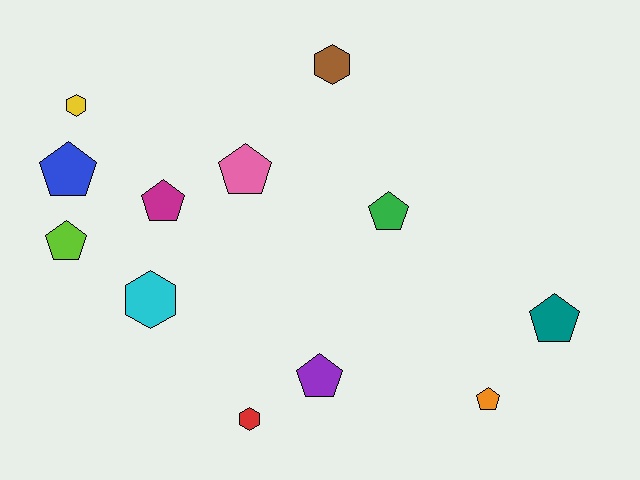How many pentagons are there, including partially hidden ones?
There are 8 pentagons.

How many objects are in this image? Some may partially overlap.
There are 12 objects.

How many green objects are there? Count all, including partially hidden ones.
There is 1 green object.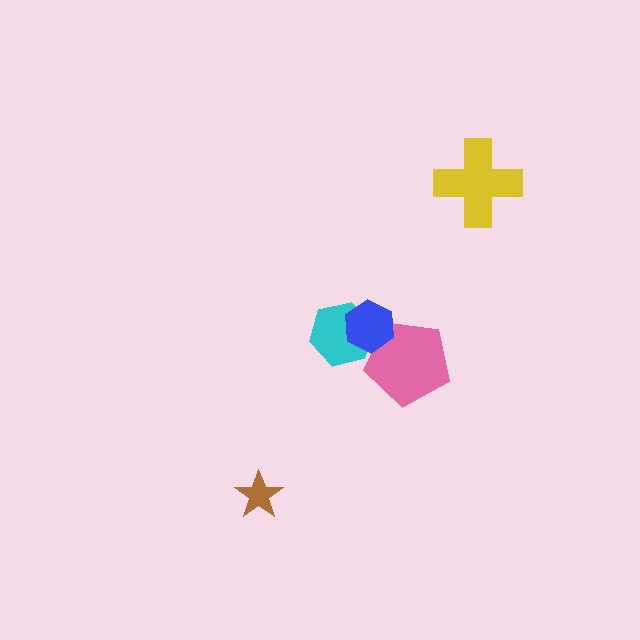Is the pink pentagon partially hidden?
Yes, it is partially covered by another shape.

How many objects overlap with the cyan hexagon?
1 object overlaps with the cyan hexagon.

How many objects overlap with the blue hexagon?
2 objects overlap with the blue hexagon.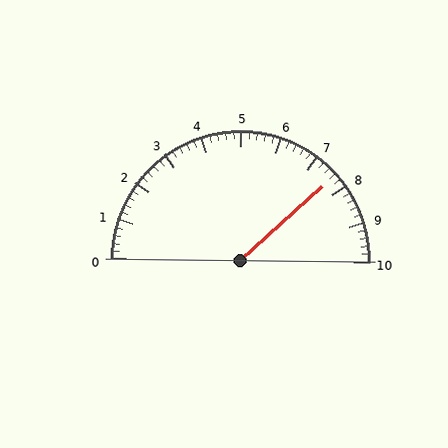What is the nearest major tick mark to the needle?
The nearest major tick mark is 8.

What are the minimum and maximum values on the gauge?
The gauge ranges from 0 to 10.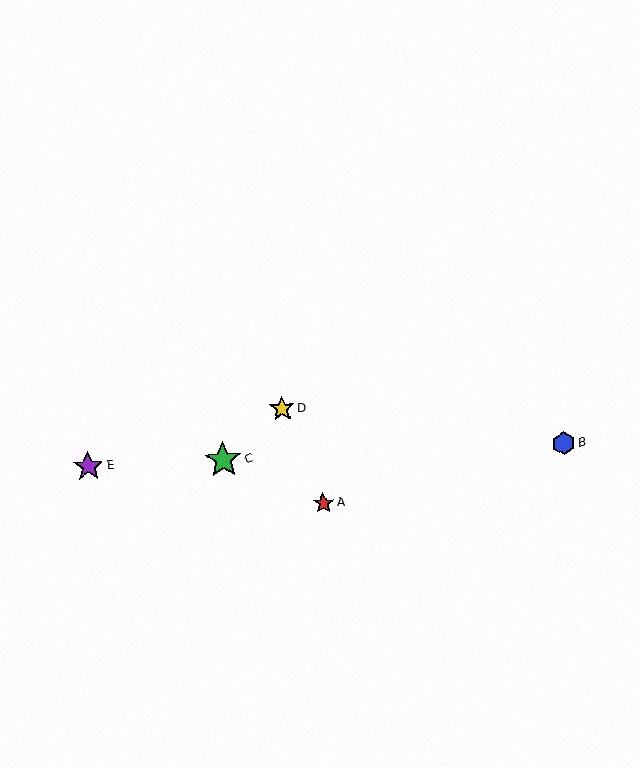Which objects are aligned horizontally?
Objects B, C, E are aligned horizontally.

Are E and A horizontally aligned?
No, E is at y≈466 and A is at y≈503.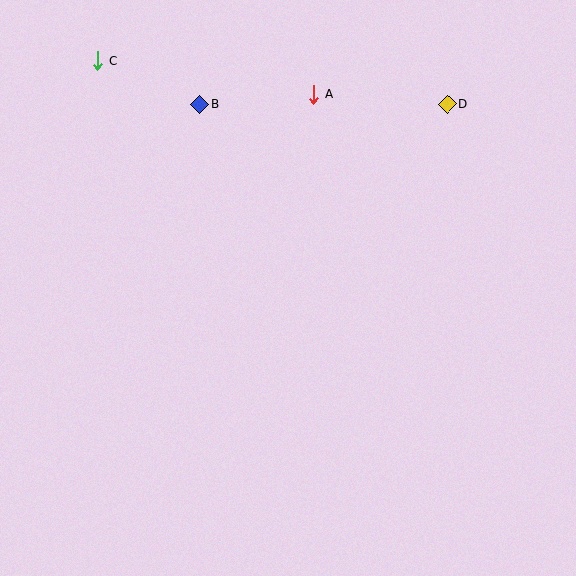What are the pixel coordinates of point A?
Point A is at (314, 94).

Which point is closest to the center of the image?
Point A at (314, 94) is closest to the center.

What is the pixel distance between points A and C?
The distance between A and C is 219 pixels.